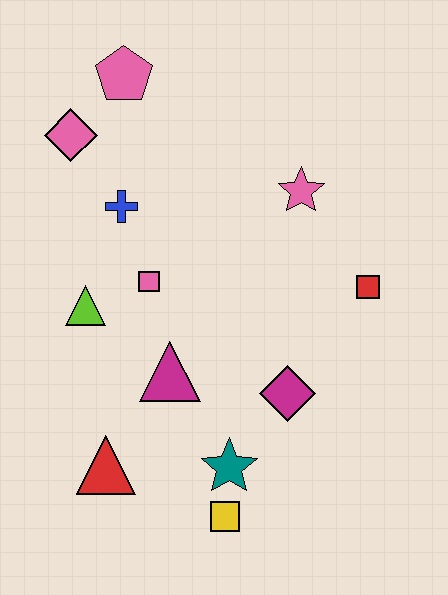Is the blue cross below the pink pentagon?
Yes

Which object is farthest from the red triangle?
The pink pentagon is farthest from the red triangle.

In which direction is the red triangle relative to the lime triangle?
The red triangle is below the lime triangle.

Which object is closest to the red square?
The pink star is closest to the red square.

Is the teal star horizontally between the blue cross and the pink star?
Yes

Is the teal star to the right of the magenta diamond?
No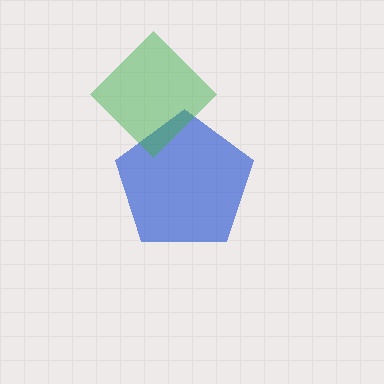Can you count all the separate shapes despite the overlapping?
Yes, there are 2 separate shapes.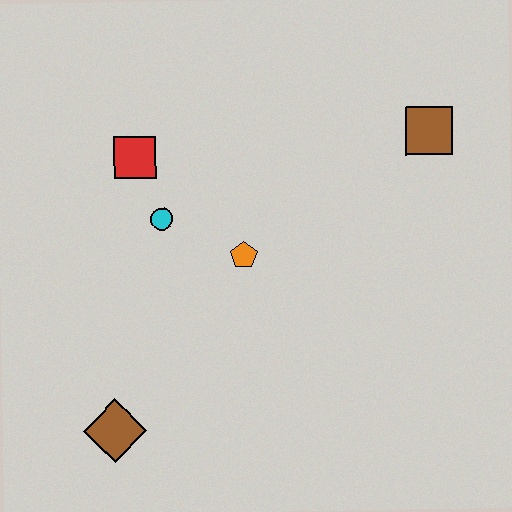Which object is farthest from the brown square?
The brown diamond is farthest from the brown square.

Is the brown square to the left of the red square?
No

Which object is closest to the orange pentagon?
The cyan circle is closest to the orange pentagon.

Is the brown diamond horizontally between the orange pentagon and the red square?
No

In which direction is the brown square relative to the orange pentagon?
The brown square is to the right of the orange pentagon.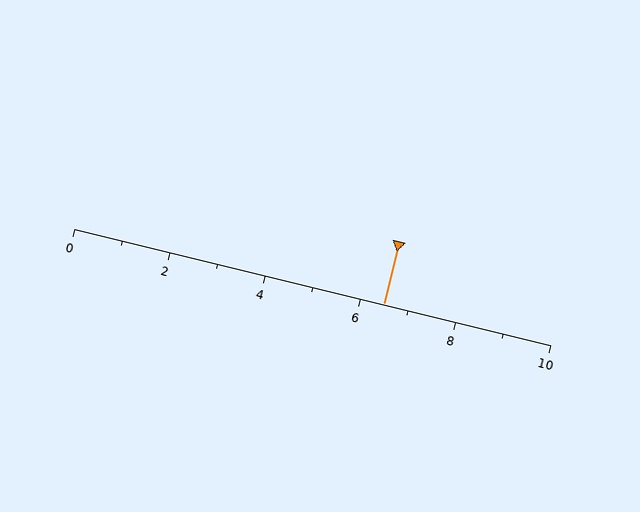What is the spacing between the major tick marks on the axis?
The major ticks are spaced 2 apart.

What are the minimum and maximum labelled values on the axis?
The axis runs from 0 to 10.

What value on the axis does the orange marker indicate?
The marker indicates approximately 6.5.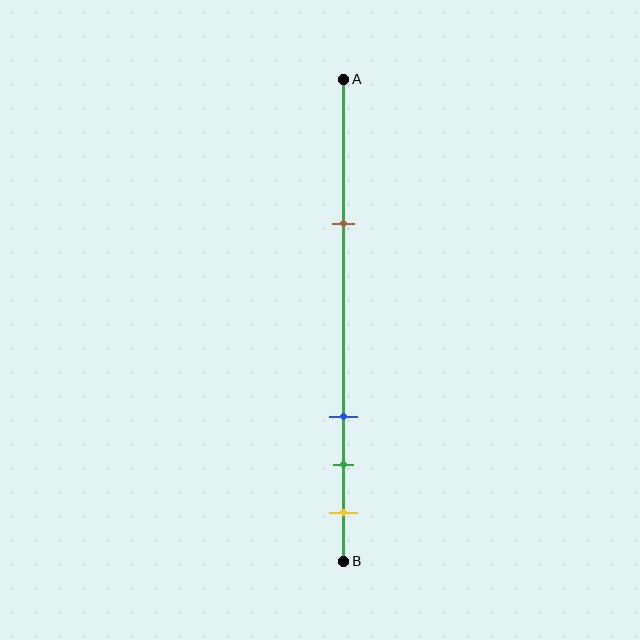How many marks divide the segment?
There are 4 marks dividing the segment.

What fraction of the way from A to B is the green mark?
The green mark is approximately 80% (0.8) of the way from A to B.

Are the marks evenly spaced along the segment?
No, the marks are not evenly spaced.